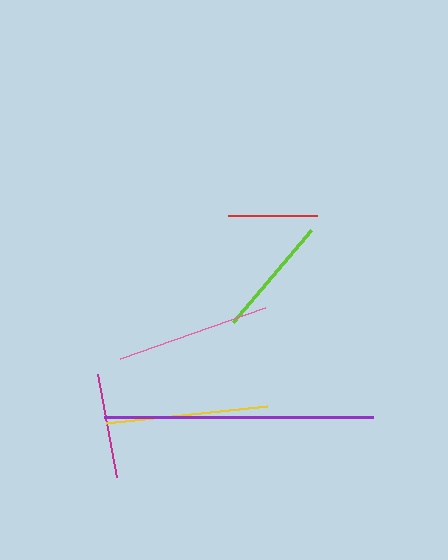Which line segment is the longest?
The purple line is the longest at approximately 269 pixels.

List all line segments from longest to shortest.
From longest to shortest: purple, yellow, pink, lime, magenta, red.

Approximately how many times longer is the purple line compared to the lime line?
The purple line is approximately 2.2 times the length of the lime line.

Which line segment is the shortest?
The red line is the shortest at approximately 89 pixels.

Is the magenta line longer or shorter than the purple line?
The purple line is longer than the magenta line.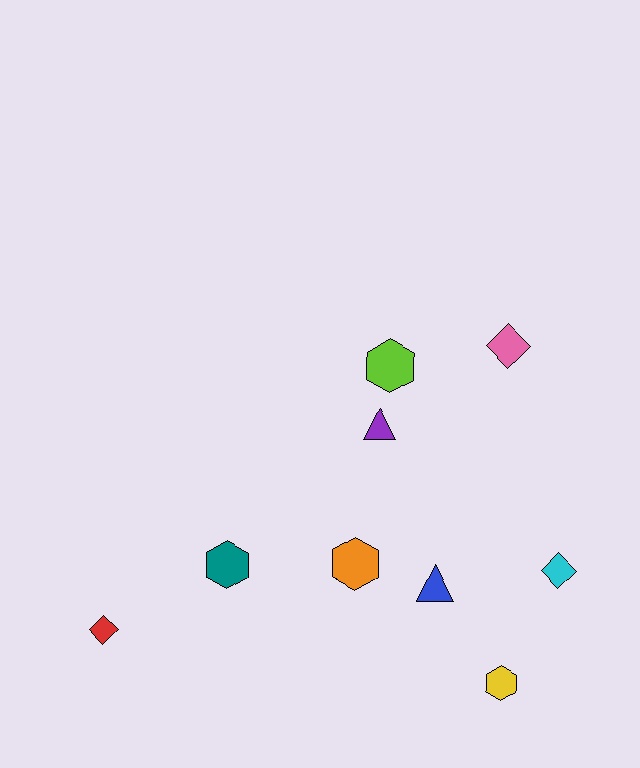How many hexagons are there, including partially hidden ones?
There are 4 hexagons.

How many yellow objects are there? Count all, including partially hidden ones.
There is 1 yellow object.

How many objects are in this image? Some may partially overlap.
There are 9 objects.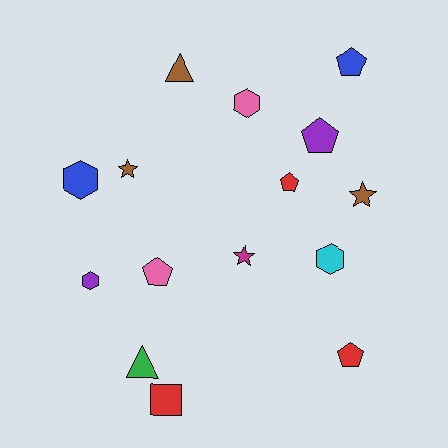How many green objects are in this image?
There is 1 green object.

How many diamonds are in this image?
There are no diamonds.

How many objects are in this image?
There are 15 objects.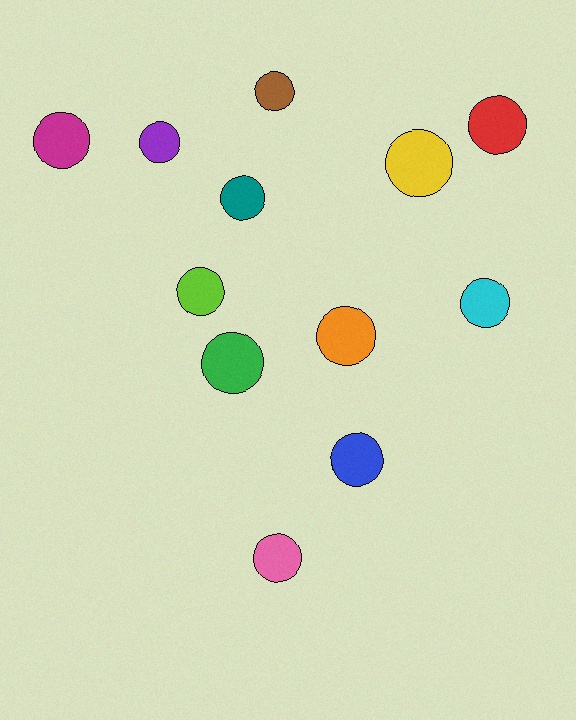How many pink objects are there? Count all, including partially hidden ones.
There is 1 pink object.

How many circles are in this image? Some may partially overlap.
There are 12 circles.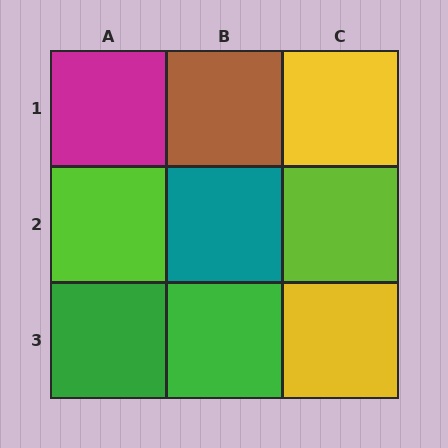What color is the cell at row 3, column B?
Green.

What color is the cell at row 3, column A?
Green.